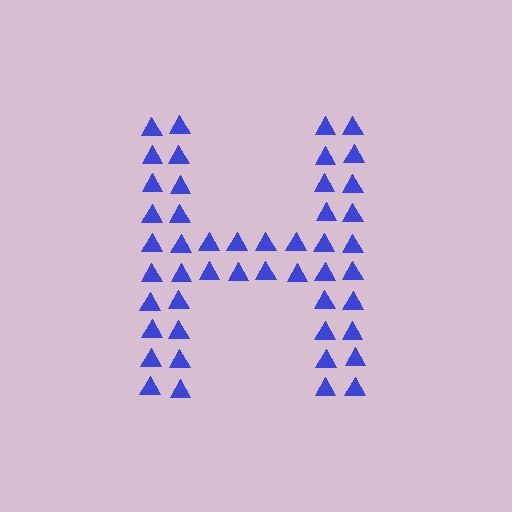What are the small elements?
The small elements are triangles.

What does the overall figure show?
The overall figure shows the letter H.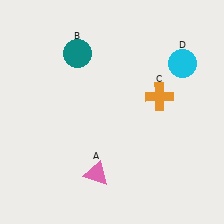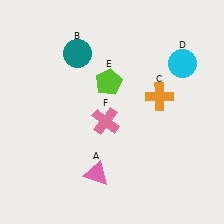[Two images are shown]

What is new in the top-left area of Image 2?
A lime pentagon (E) was added in the top-left area of Image 2.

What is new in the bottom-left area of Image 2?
A pink cross (F) was added in the bottom-left area of Image 2.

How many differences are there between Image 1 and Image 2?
There are 2 differences between the two images.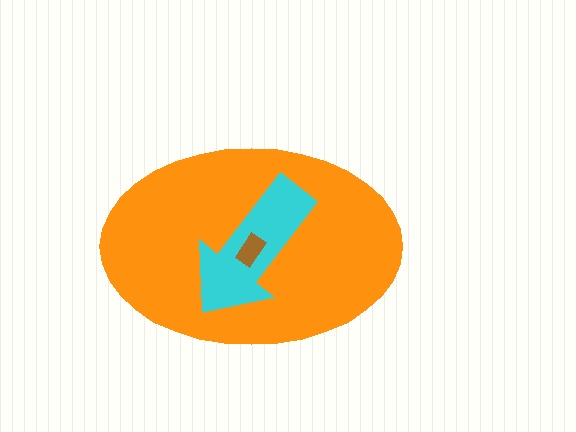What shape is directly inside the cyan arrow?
The brown rectangle.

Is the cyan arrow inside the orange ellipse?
Yes.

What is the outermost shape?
The orange ellipse.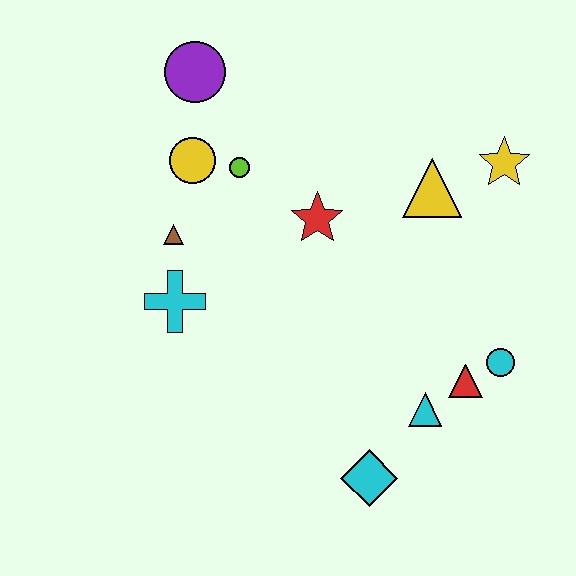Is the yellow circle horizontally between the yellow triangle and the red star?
No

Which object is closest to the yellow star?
The yellow triangle is closest to the yellow star.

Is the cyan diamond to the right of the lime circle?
Yes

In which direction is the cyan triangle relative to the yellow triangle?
The cyan triangle is below the yellow triangle.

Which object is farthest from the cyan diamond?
The purple circle is farthest from the cyan diamond.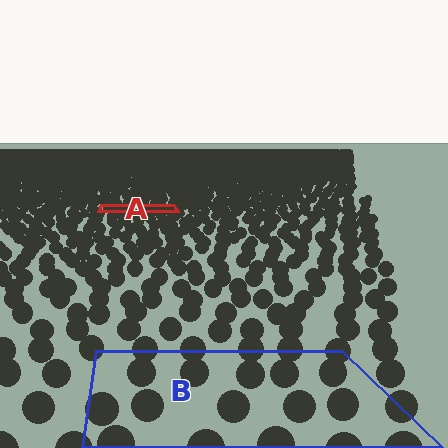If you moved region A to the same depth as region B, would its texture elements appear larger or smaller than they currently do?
They would appear larger. At a closer depth, the same texture elements are projected at a bigger on-screen size.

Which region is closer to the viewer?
Region B is closer. The texture elements there are larger and more spread out.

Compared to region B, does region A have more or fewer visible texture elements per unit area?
Region A has more texture elements per unit area — they are packed more densely because it is farther away.